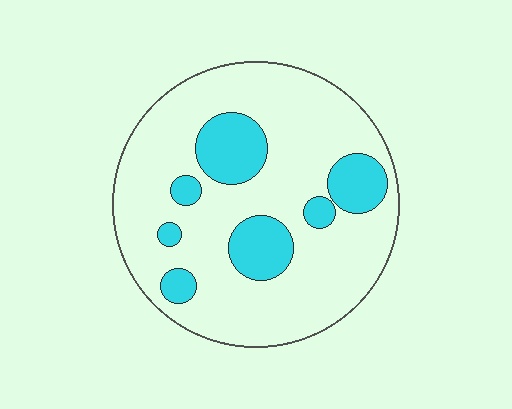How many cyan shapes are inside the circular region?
7.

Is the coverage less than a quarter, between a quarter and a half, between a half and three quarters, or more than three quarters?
Less than a quarter.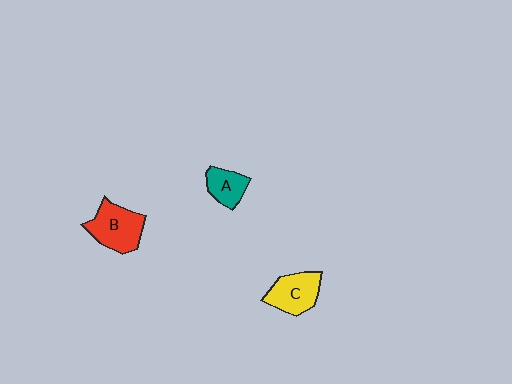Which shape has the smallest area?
Shape A (teal).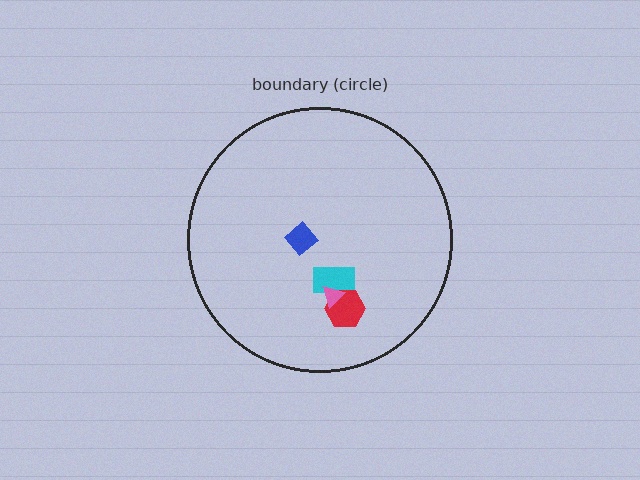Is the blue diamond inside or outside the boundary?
Inside.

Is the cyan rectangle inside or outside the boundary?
Inside.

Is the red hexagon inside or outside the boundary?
Inside.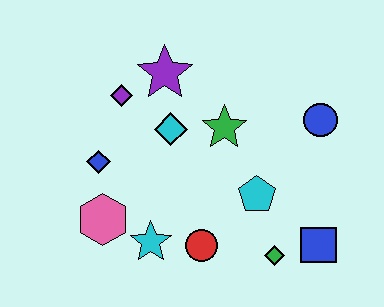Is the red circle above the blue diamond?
No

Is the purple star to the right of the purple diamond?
Yes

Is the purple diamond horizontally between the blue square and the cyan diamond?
No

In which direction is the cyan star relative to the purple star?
The cyan star is below the purple star.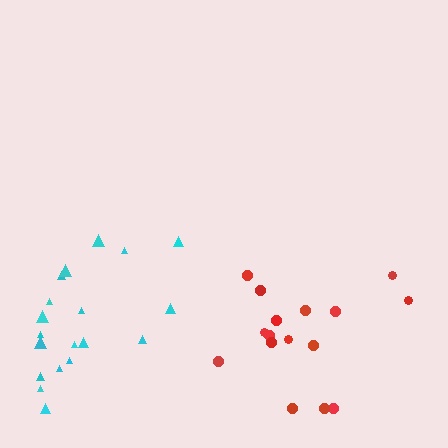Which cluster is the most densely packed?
Red.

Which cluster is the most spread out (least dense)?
Cyan.